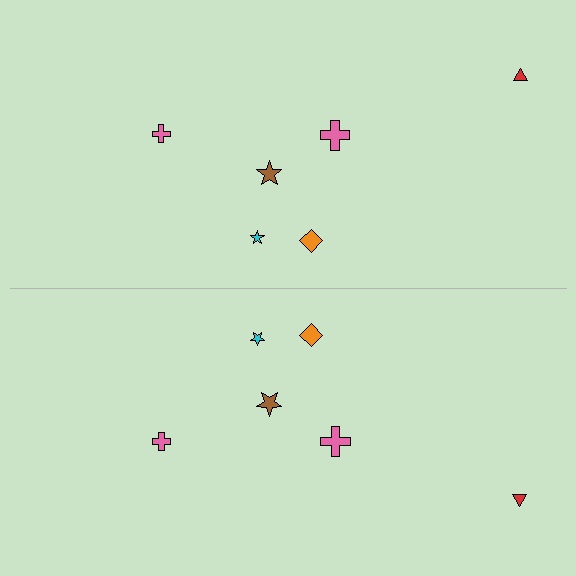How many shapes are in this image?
There are 12 shapes in this image.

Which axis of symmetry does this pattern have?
The pattern has a horizontal axis of symmetry running through the center of the image.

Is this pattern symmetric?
Yes, this pattern has bilateral (reflection) symmetry.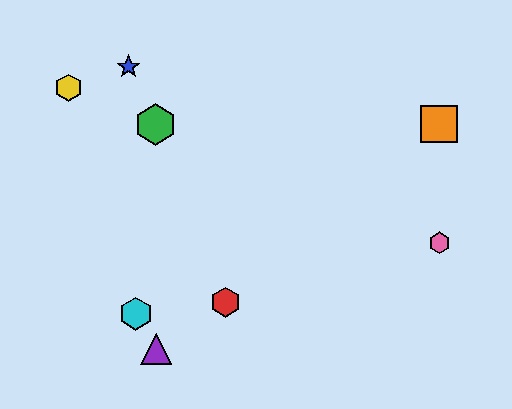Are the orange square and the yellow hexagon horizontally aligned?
No, the orange square is at y≈124 and the yellow hexagon is at y≈88.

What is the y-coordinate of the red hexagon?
The red hexagon is at y≈302.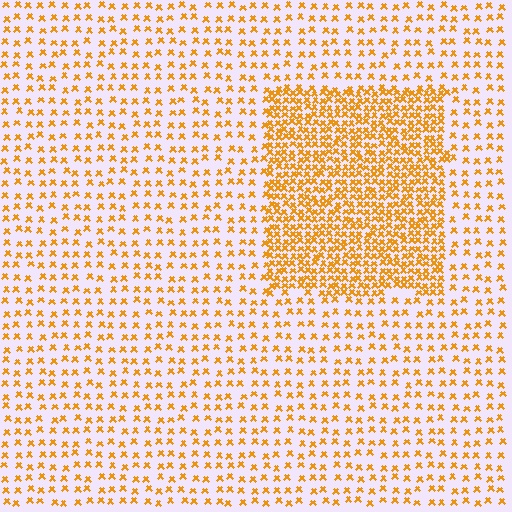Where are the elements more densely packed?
The elements are more densely packed inside the rectangle boundary.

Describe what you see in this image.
The image contains small orange elements arranged at two different densities. A rectangle-shaped region is visible where the elements are more densely packed than the surrounding area.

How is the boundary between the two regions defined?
The boundary is defined by a change in element density (approximately 2.5x ratio). All elements are the same color, size, and shape.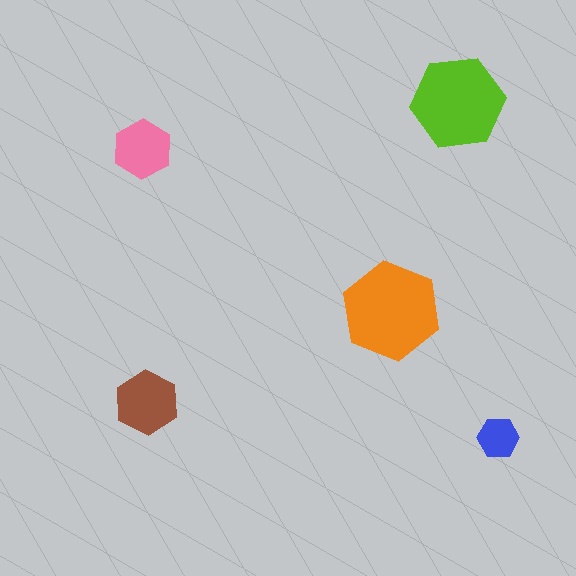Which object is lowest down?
The blue hexagon is bottommost.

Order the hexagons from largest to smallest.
the orange one, the lime one, the brown one, the pink one, the blue one.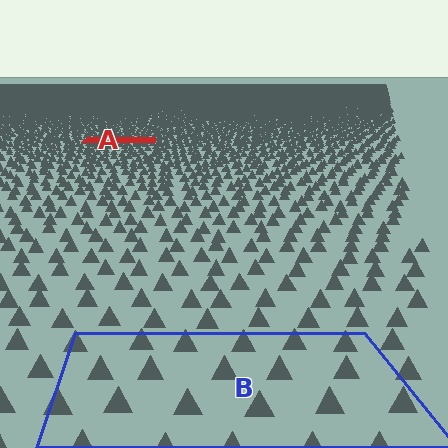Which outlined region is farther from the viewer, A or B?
Region A is farther from the viewer — the texture elements inside it appear smaller and more densely packed.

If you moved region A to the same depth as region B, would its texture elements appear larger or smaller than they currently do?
They would appear larger. At a closer depth, the same texture elements are projected at a bigger on-screen size.